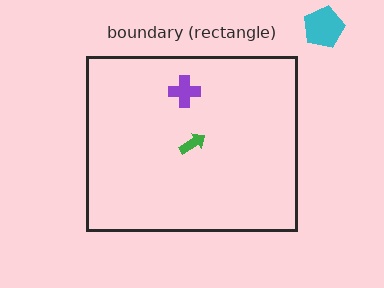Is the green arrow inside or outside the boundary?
Inside.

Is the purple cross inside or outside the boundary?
Inside.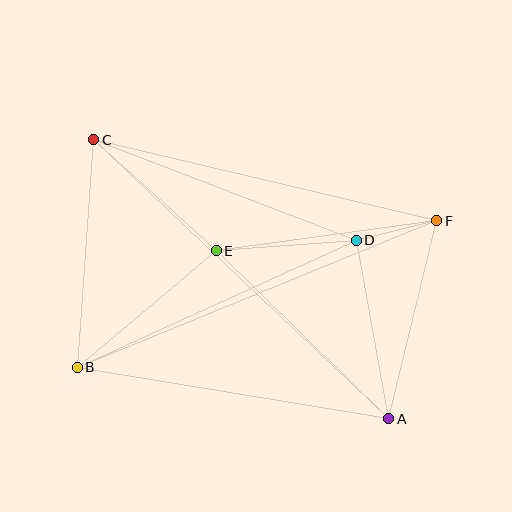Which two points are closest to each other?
Points D and F are closest to each other.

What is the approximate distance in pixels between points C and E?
The distance between C and E is approximately 166 pixels.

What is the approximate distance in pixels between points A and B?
The distance between A and B is approximately 316 pixels.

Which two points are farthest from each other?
Points A and C are farthest from each other.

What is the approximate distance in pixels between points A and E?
The distance between A and E is approximately 241 pixels.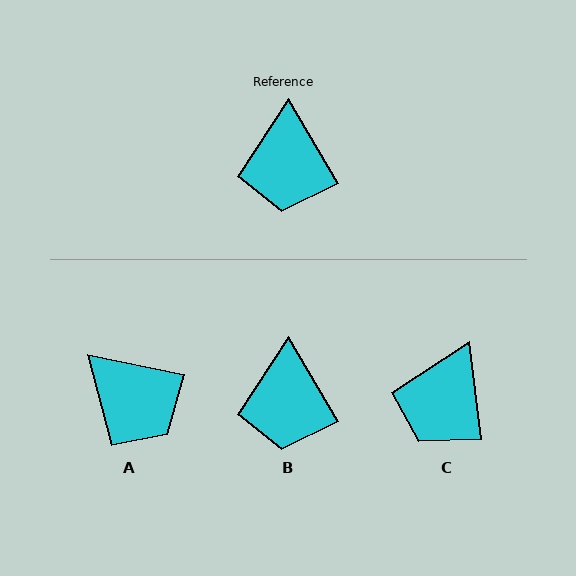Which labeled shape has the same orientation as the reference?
B.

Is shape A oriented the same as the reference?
No, it is off by about 48 degrees.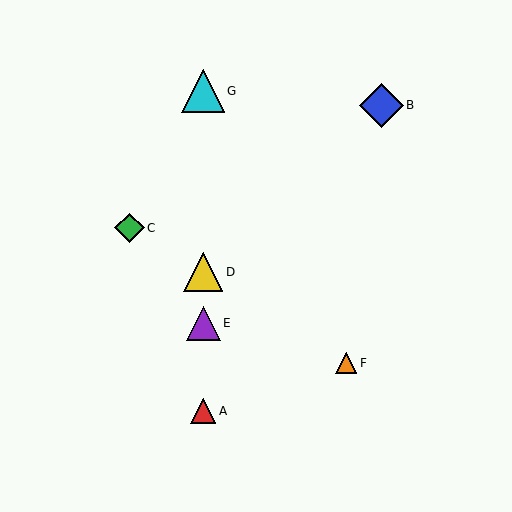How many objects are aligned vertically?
4 objects (A, D, E, G) are aligned vertically.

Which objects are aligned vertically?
Objects A, D, E, G are aligned vertically.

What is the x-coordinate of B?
Object B is at x≈381.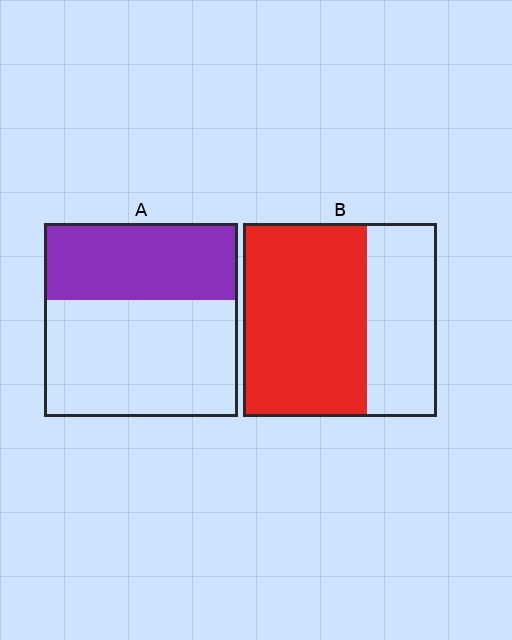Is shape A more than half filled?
No.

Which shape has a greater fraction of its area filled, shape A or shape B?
Shape B.